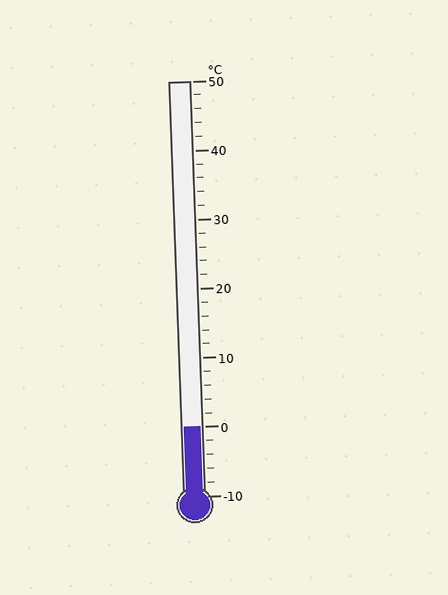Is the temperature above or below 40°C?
The temperature is below 40°C.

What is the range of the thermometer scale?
The thermometer scale ranges from -10°C to 50°C.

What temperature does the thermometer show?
The thermometer shows approximately 0°C.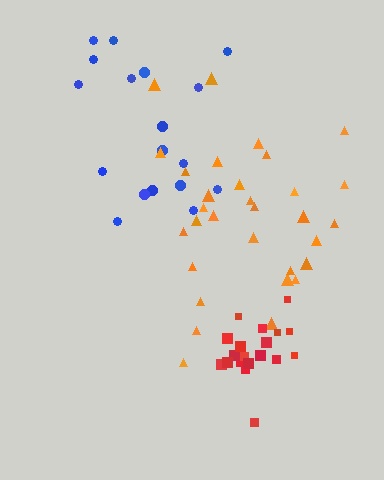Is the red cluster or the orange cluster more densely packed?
Red.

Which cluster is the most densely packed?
Red.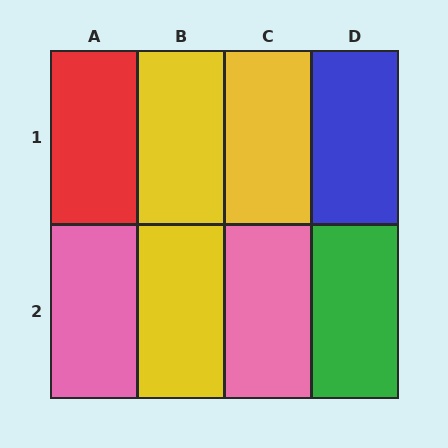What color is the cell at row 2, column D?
Green.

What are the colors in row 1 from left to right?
Red, yellow, yellow, blue.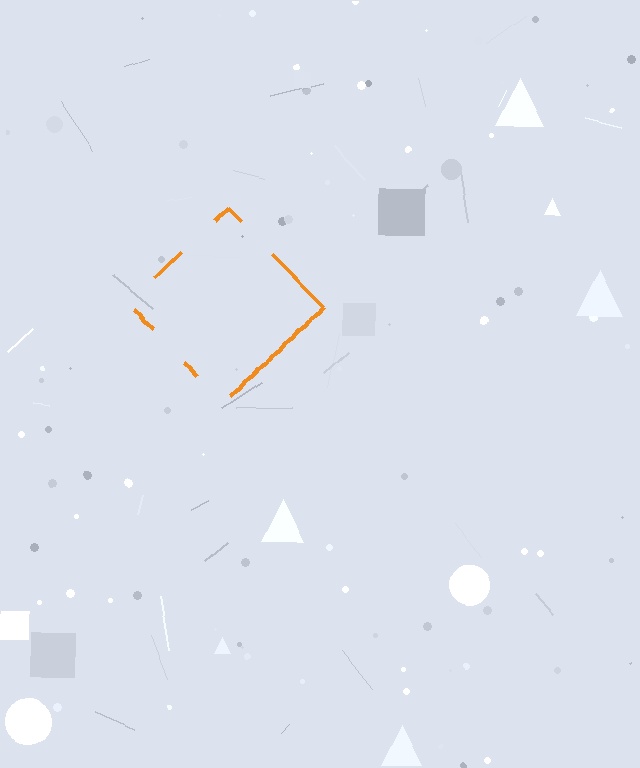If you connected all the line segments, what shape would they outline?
They would outline a diamond.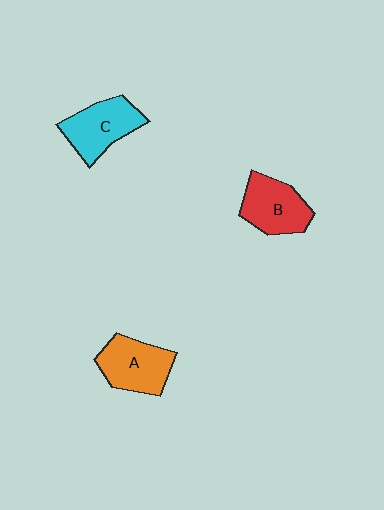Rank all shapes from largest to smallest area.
From largest to smallest: C (cyan), A (orange), B (red).